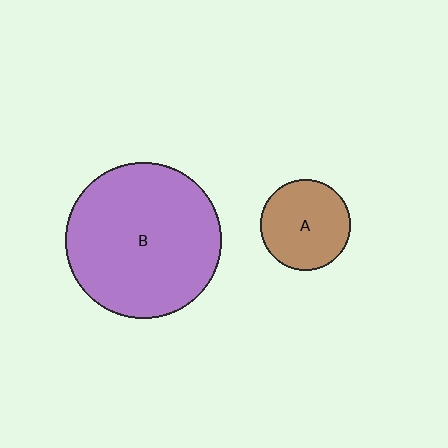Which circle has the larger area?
Circle B (purple).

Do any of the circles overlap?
No, none of the circles overlap.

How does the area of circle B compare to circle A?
Approximately 2.9 times.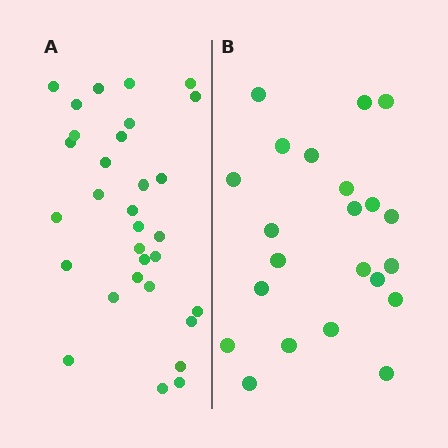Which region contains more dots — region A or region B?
Region A (the left region) has more dots.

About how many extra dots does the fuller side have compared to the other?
Region A has roughly 8 or so more dots than region B.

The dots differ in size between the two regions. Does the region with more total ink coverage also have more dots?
No. Region B has more total ink coverage because its dots are larger, but region A actually contains more individual dots. Total area can be misleading — the number of items is what matters here.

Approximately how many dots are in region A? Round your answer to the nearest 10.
About 30 dots. (The exact count is 31, which rounds to 30.)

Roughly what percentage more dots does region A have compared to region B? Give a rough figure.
About 40% more.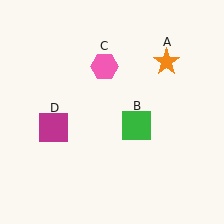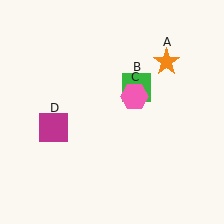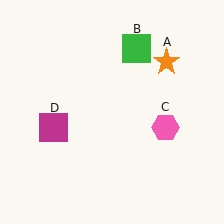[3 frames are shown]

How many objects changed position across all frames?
2 objects changed position: green square (object B), pink hexagon (object C).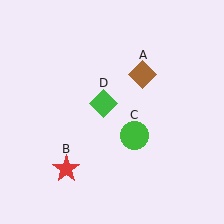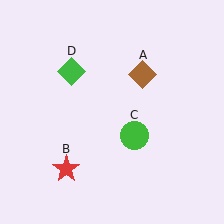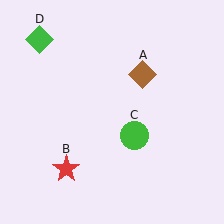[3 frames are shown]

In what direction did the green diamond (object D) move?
The green diamond (object D) moved up and to the left.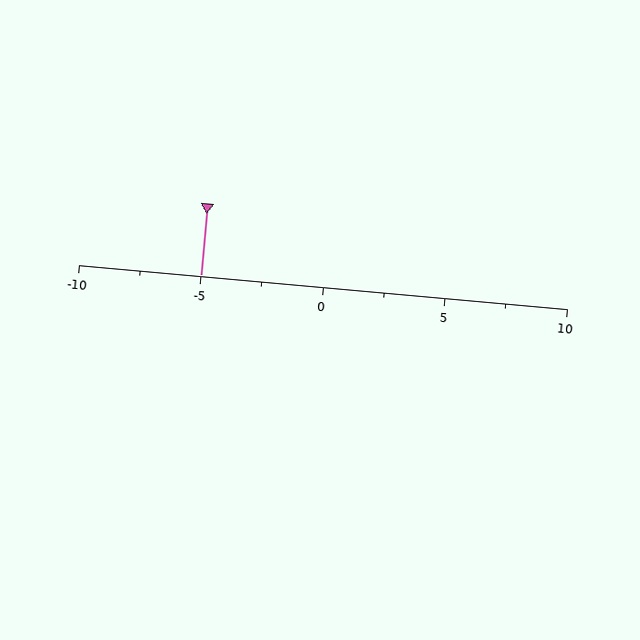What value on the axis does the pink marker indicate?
The marker indicates approximately -5.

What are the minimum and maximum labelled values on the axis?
The axis runs from -10 to 10.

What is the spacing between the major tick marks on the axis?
The major ticks are spaced 5 apart.